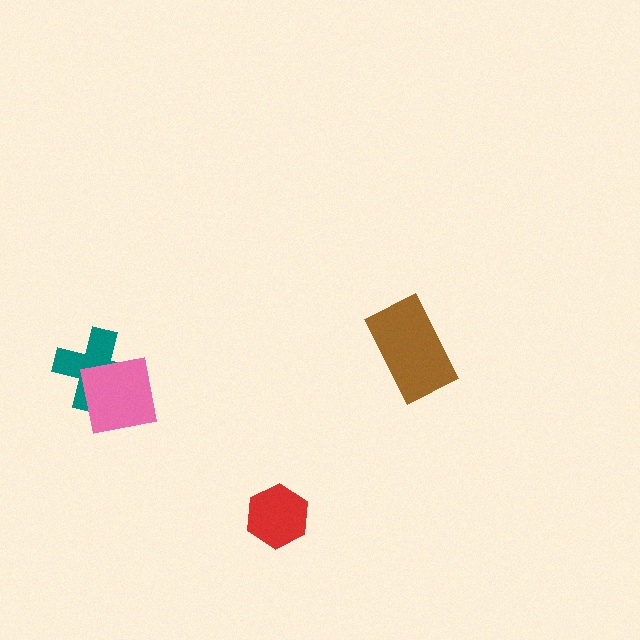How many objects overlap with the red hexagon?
0 objects overlap with the red hexagon.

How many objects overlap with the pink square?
1 object overlaps with the pink square.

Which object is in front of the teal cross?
The pink square is in front of the teal cross.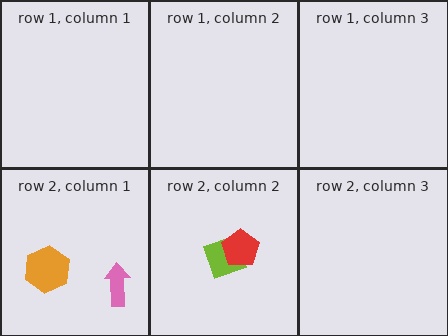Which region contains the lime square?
The row 2, column 2 region.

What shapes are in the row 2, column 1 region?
The pink arrow, the orange hexagon.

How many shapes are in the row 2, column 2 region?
2.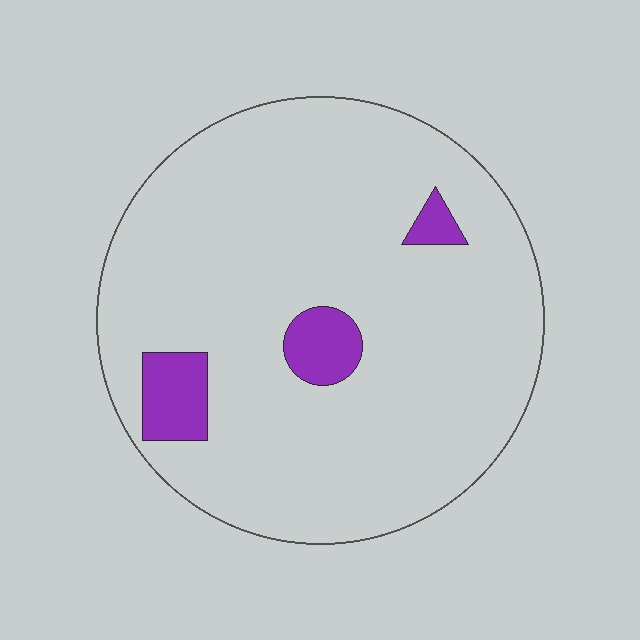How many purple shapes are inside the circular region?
3.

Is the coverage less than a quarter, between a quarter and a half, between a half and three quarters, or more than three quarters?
Less than a quarter.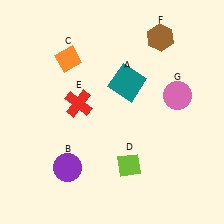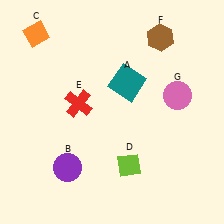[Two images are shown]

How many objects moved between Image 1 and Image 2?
1 object moved between the two images.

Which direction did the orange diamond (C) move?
The orange diamond (C) moved left.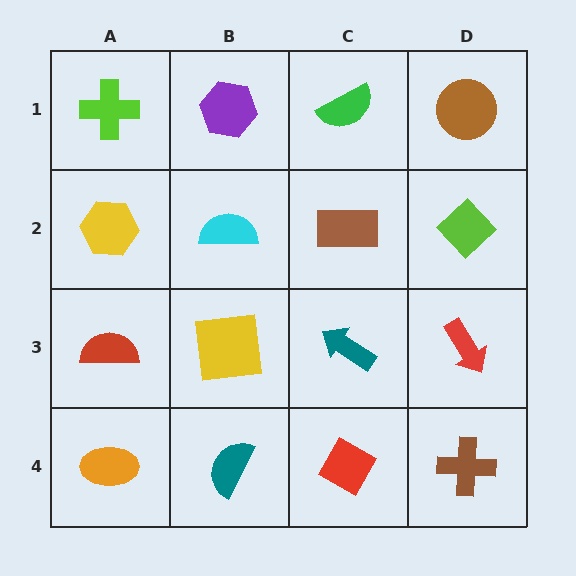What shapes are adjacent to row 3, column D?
A lime diamond (row 2, column D), a brown cross (row 4, column D), a teal arrow (row 3, column C).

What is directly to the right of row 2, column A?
A cyan semicircle.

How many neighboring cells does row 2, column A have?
3.